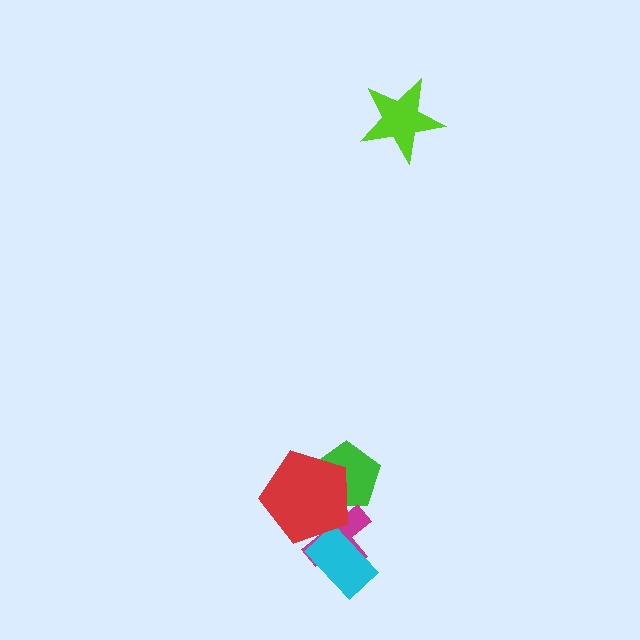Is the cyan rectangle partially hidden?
Yes, it is partially covered by another shape.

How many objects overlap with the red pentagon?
3 objects overlap with the red pentagon.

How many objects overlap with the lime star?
0 objects overlap with the lime star.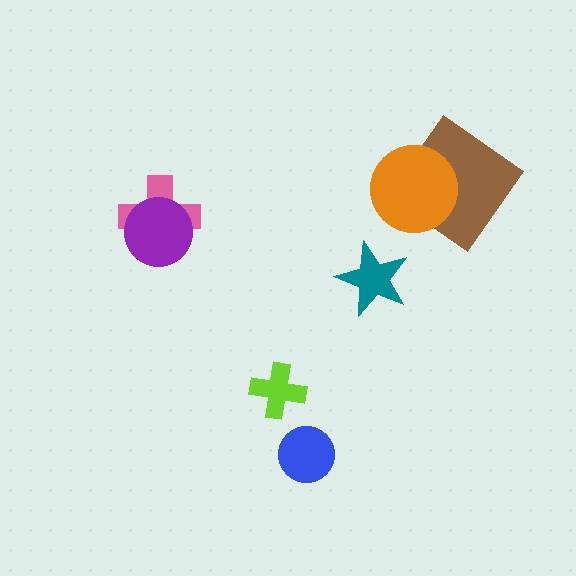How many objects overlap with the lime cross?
0 objects overlap with the lime cross.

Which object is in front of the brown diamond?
The orange circle is in front of the brown diamond.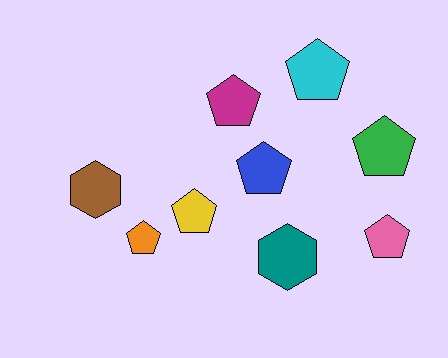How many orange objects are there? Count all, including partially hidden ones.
There is 1 orange object.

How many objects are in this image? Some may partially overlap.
There are 9 objects.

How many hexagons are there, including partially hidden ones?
There are 2 hexagons.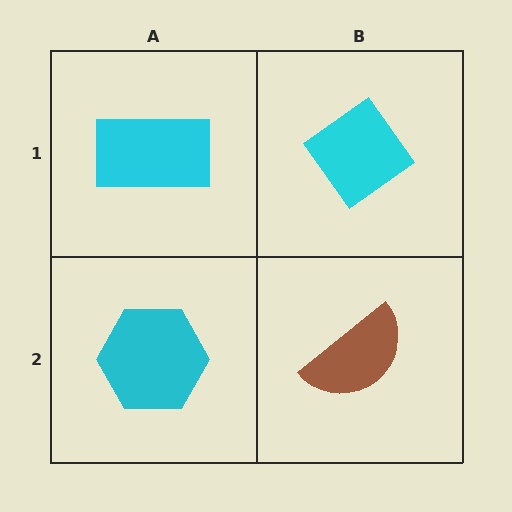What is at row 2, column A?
A cyan hexagon.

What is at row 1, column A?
A cyan rectangle.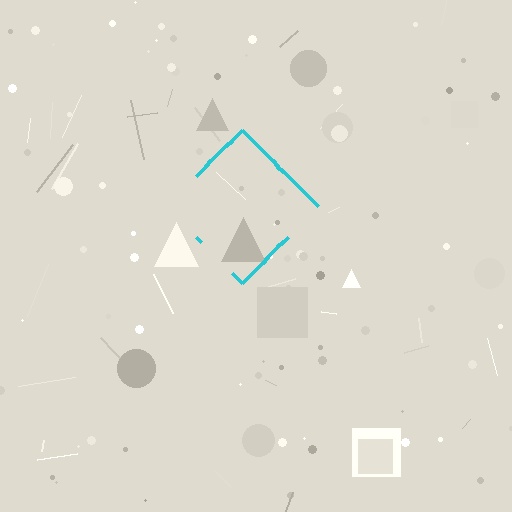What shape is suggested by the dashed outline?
The dashed outline suggests a diamond.